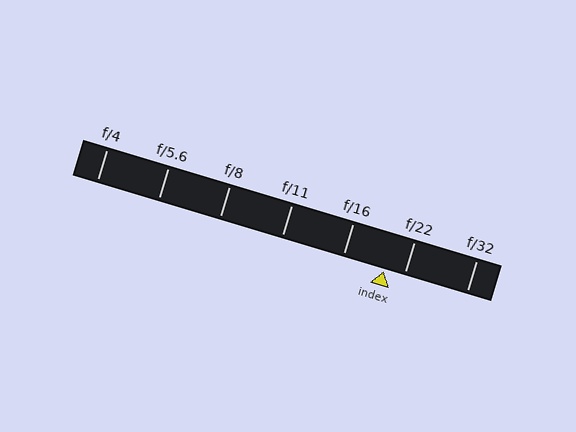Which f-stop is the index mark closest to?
The index mark is closest to f/22.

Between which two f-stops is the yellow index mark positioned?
The index mark is between f/16 and f/22.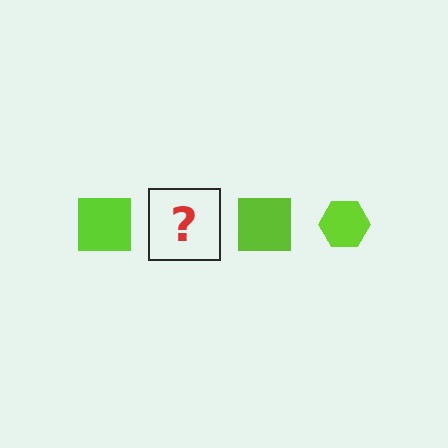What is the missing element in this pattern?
The missing element is a lime hexagon.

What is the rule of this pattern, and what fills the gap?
The rule is that the pattern cycles through square, hexagon shapes in lime. The gap should be filled with a lime hexagon.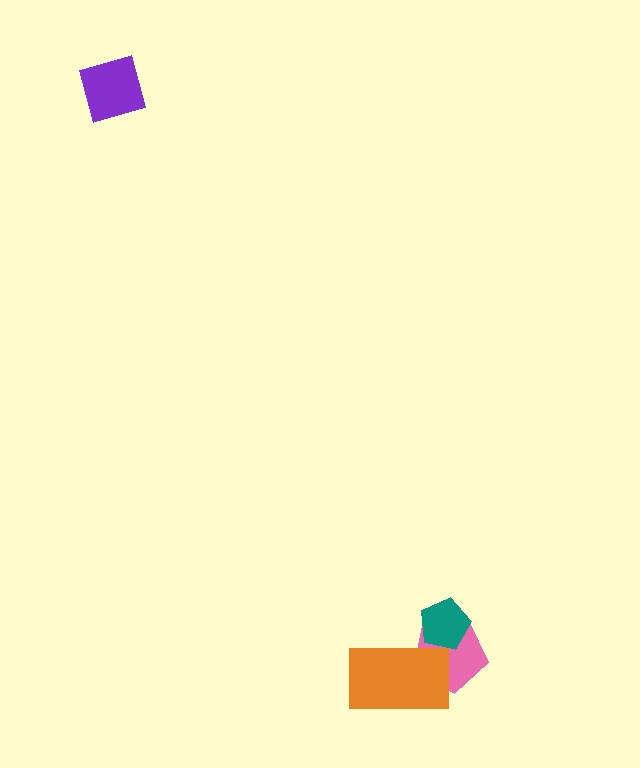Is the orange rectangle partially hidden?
No, no other shape covers it.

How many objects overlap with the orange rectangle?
1 object overlaps with the orange rectangle.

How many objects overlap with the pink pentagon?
2 objects overlap with the pink pentagon.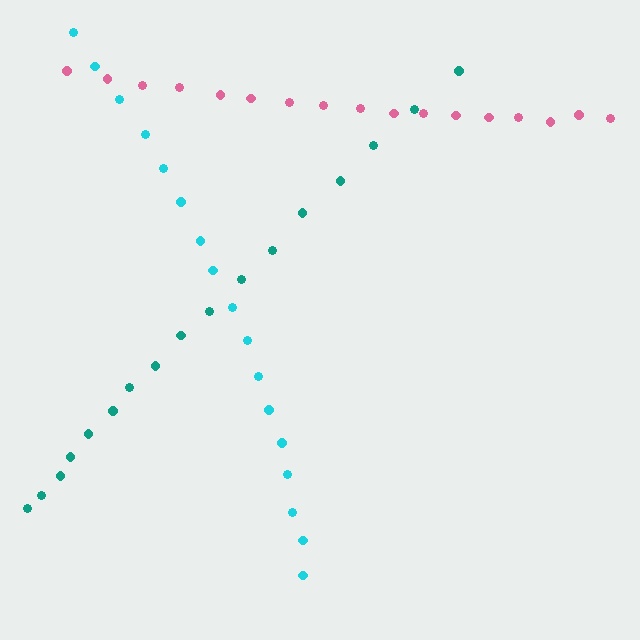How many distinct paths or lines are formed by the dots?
There are 3 distinct paths.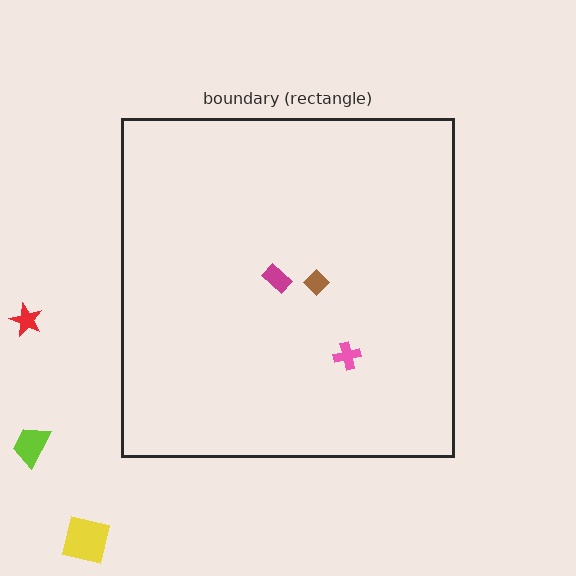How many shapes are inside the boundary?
3 inside, 3 outside.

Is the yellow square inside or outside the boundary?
Outside.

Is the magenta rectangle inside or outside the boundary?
Inside.